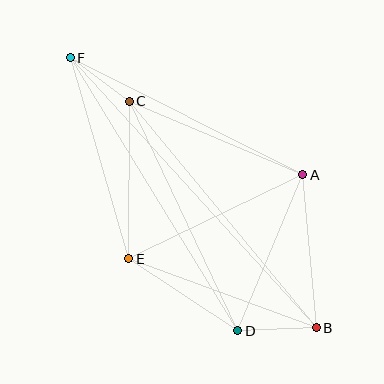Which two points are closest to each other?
Points C and F are closest to each other.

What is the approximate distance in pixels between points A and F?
The distance between A and F is approximately 260 pixels.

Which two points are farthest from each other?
Points B and F are farthest from each other.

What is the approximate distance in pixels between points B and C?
The distance between B and C is approximately 294 pixels.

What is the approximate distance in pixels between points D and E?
The distance between D and E is approximately 131 pixels.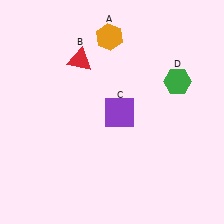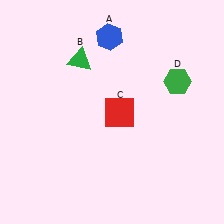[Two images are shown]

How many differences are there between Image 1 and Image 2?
There are 3 differences between the two images.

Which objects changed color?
A changed from orange to blue. B changed from red to green. C changed from purple to red.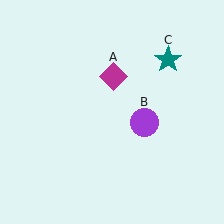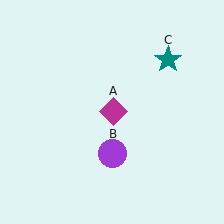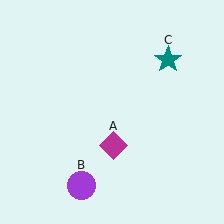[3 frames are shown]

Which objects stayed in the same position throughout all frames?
Teal star (object C) remained stationary.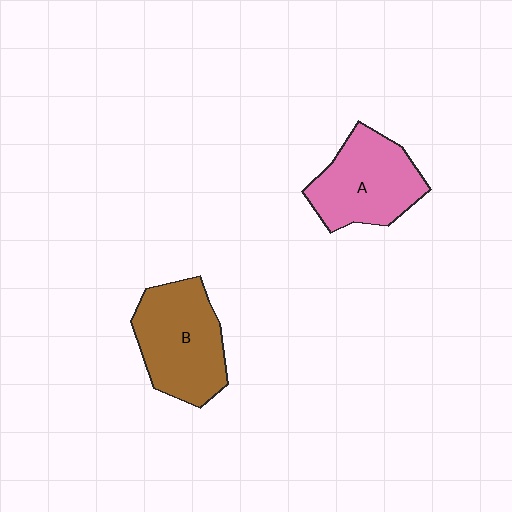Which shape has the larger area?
Shape B (brown).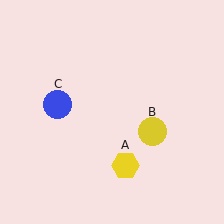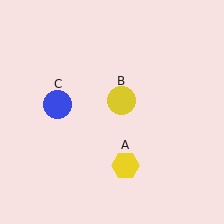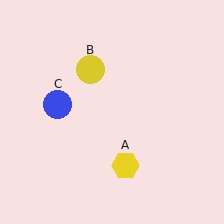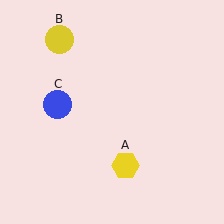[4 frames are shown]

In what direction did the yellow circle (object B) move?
The yellow circle (object B) moved up and to the left.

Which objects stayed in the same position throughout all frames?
Yellow hexagon (object A) and blue circle (object C) remained stationary.